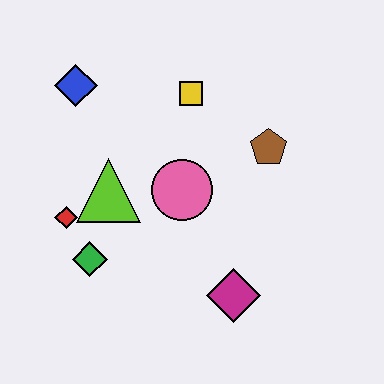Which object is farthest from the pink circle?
The blue diamond is farthest from the pink circle.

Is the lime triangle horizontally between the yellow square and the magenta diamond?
No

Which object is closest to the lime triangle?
The red diamond is closest to the lime triangle.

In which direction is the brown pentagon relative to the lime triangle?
The brown pentagon is to the right of the lime triangle.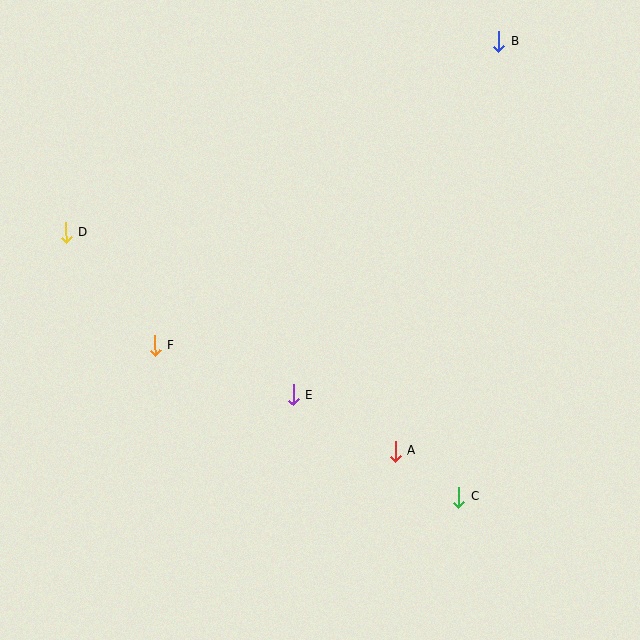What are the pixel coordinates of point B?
Point B is at (499, 41).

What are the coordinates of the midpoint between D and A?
The midpoint between D and A is at (231, 342).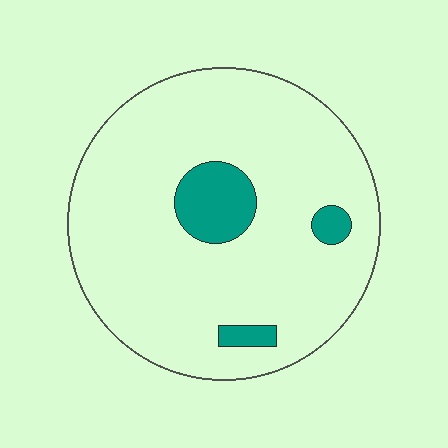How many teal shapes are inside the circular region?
3.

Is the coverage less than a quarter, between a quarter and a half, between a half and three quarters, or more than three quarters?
Less than a quarter.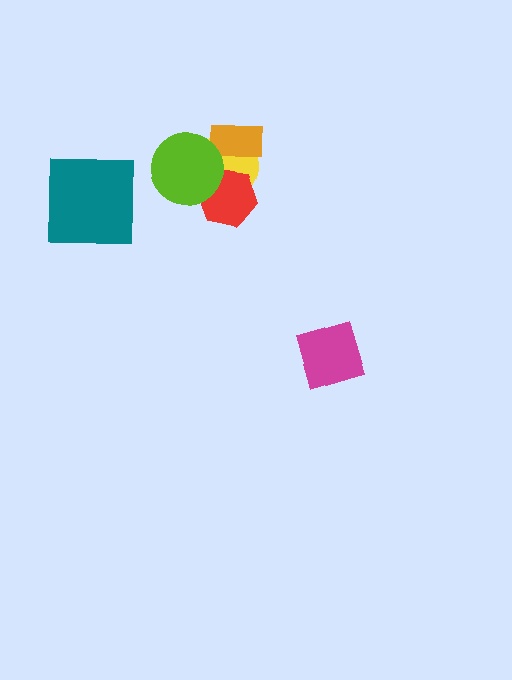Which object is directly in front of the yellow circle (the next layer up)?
The red hexagon is directly in front of the yellow circle.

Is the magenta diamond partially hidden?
No, no other shape covers it.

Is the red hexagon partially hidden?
Yes, it is partially covered by another shape.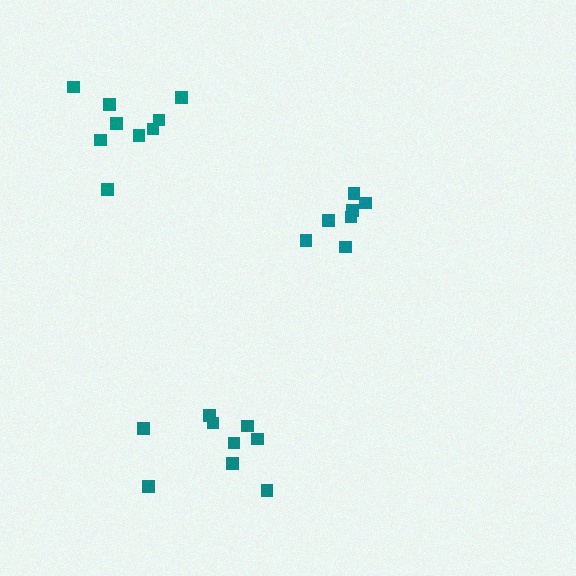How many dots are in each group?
Group 1: 7 dots, Group 2: 9 dots, Group 3: 9 dots (25 total).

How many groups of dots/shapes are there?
There are 3 groups.